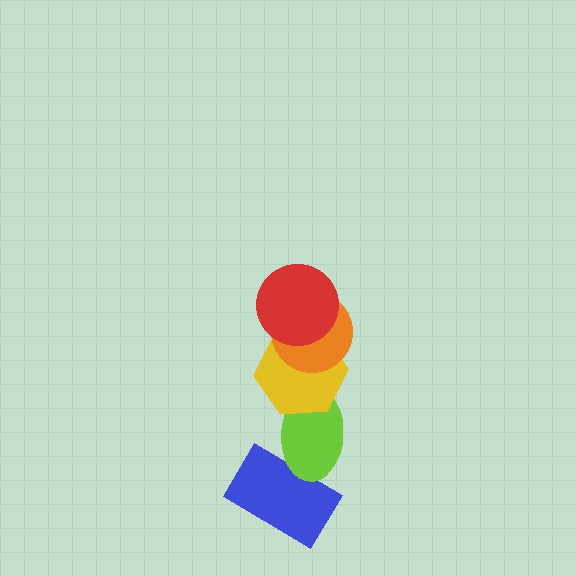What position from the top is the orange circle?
The orange circle is 2nd from the top.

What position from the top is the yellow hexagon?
The yellow hexagon is 3rd from the top.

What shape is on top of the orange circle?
The red circle is on top of the orange circle.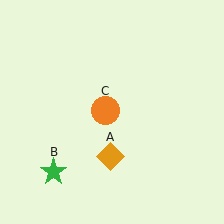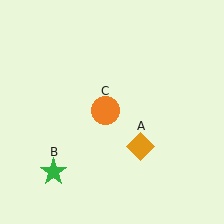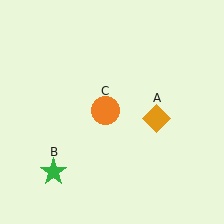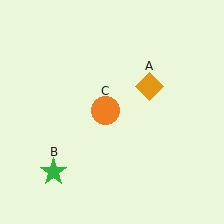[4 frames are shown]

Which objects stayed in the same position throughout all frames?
Green star (object B) and orange circle (object C) remained stationary.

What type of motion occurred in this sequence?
The orange diamond (object A) rotated counterclockwise around the center of the scene.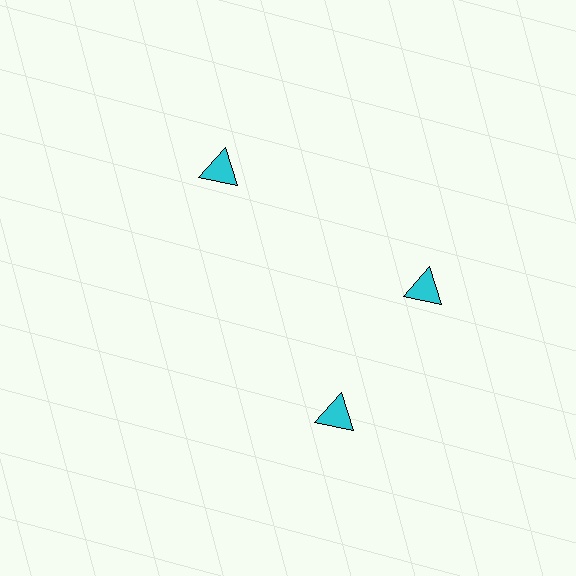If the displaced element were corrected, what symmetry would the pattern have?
It would have 3-fold rotational symmetry — the pattern would map onto itself every 120 degrees.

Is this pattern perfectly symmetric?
No. The 3 cyan triangles are arranged in a ring, but one element near the 7 o'clock position is rotated out of alignment along the ring, breaking the 3-fold rotational symmetry.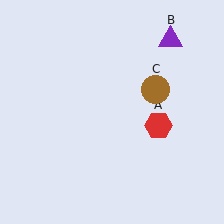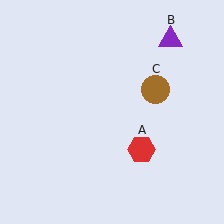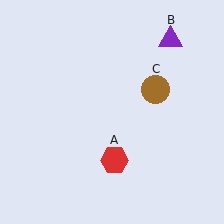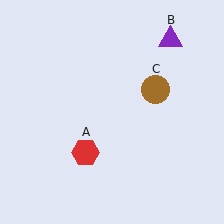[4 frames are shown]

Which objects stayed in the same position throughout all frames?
Purple triangle (object B) and brown circle (object C) remained stationary.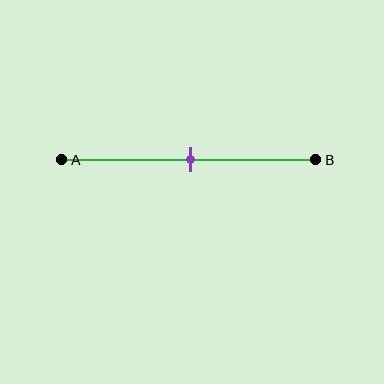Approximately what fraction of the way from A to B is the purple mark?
The purple mark is approximately 50% of the way from A to B.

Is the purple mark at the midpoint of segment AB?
Yes, the mark is approximately at the midpoint.